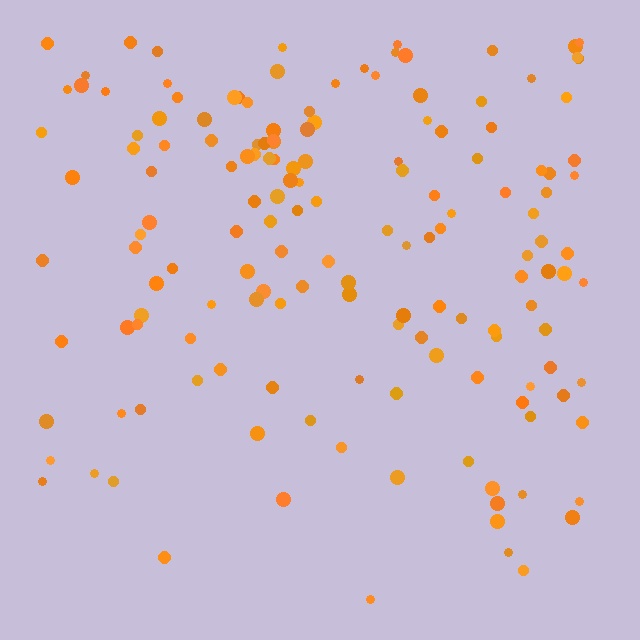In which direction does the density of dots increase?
From bottom to top, with the top side densest.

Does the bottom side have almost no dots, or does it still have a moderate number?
Still a moderate number, just noticeably fewer than the top.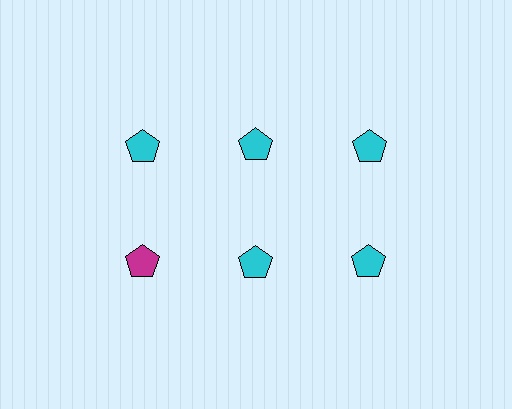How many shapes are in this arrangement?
There are 6 shapes arranged in a grid pattern.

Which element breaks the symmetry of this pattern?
The magenta pentagon in the second row, leftmost column breaks the symmetry. All other shapes are cyan pentagons.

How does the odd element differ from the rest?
It has a different color: magenta instead of cyan.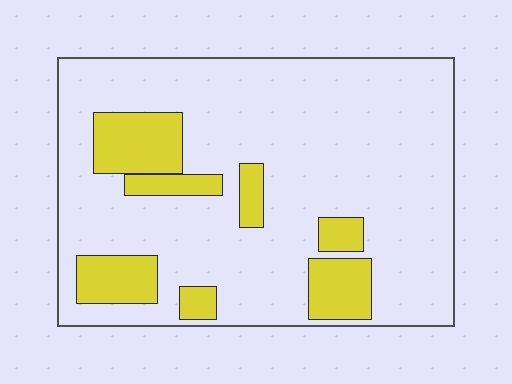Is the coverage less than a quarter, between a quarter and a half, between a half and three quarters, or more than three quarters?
Less than a quarter.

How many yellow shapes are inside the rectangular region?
7.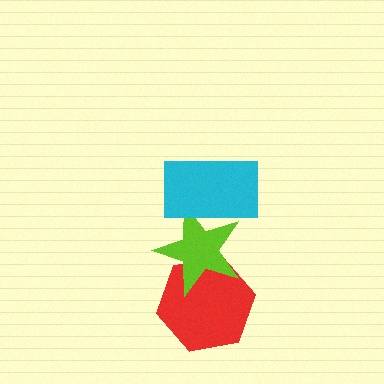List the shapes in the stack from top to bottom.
From top to bottom: the cyan rectangle, the lime star, the red hexagon.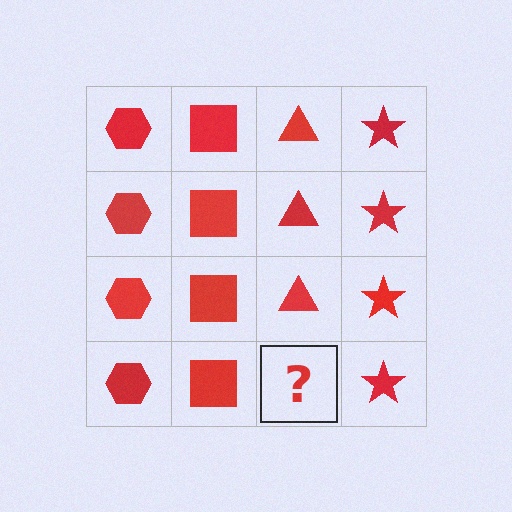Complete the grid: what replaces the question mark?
The question mark should be replaced with a red triangle.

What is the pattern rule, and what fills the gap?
The rule is that each column has a consistent shape. The gap should be filled with a red triangle.